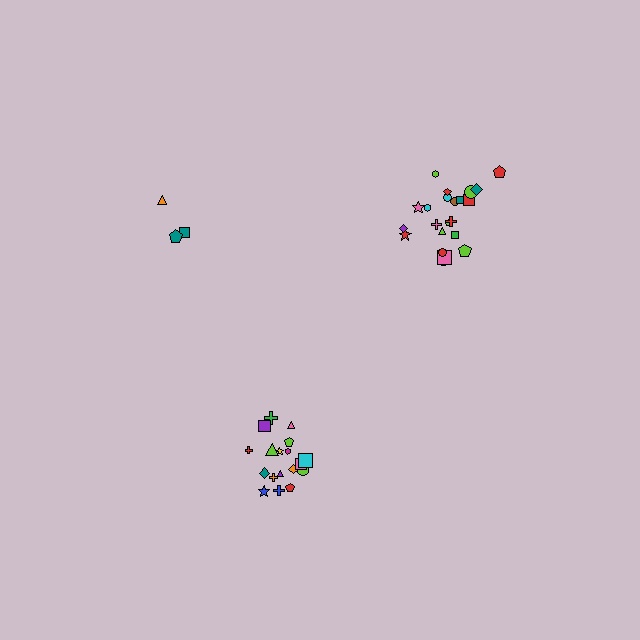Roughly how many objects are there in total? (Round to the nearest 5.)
Roughly 45 objects in total.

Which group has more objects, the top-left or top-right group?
The top-right group.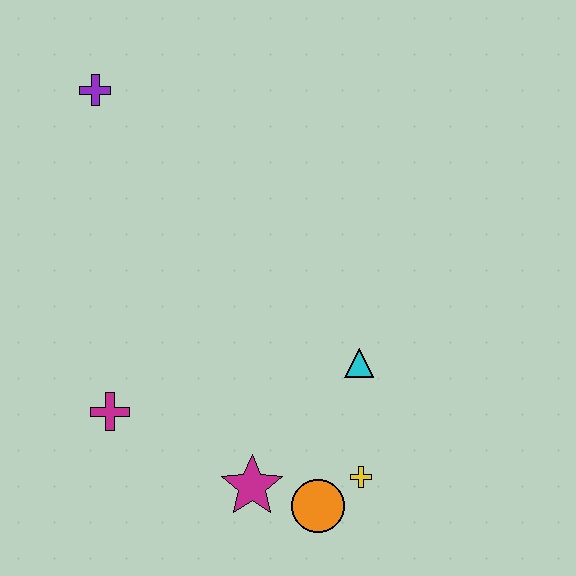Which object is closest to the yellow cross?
The orange circle is closest to the yellow cross.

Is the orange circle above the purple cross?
No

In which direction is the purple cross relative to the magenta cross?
The purple cross is above the magenta cross.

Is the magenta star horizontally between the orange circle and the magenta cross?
Yes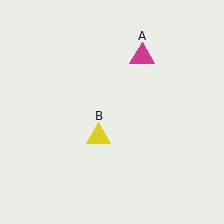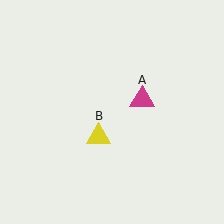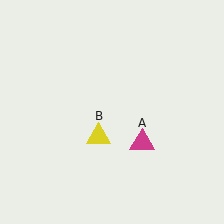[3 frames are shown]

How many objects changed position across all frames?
1 object changed position: magenta triangle (object A).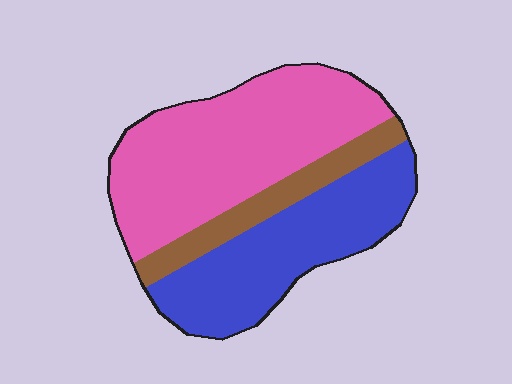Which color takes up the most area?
Pink, at roughly 50%.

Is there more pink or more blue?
Pink.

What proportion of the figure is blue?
Blue covers about 35% of the figure.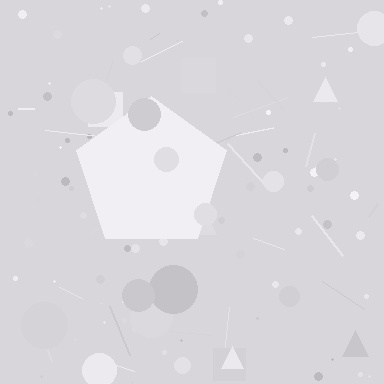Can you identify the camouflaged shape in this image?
The camouflaged shape is a pentagon.